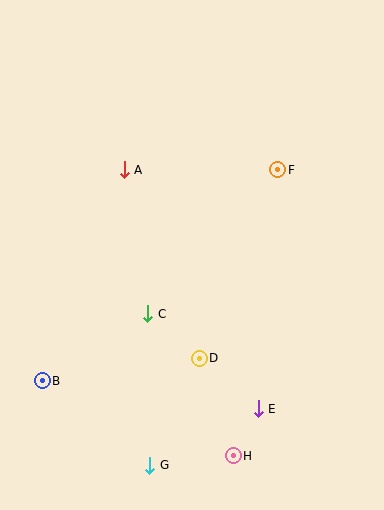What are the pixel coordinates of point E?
Point E is at (258, 409).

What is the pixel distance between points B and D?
The distance between B and D is 159 pixels.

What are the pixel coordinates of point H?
Point H is at (233, 456).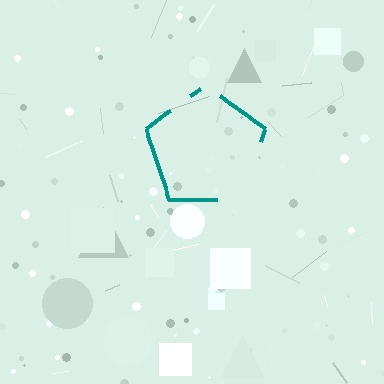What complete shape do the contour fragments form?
The contour fragments form a pentagon.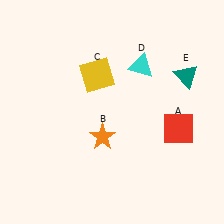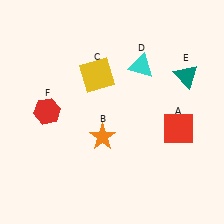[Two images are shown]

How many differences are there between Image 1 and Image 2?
There is 1 difference between the two images.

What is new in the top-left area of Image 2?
A red hexagon (F) was added in the top-left area of Image 2.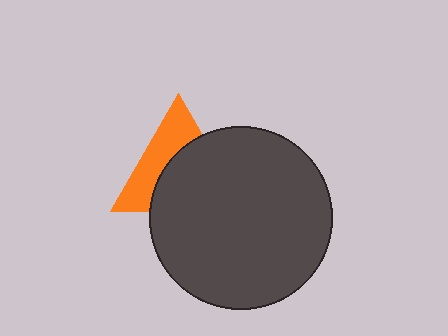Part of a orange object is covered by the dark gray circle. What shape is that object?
It is a triangle.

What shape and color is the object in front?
The object in front is a dark gray circle.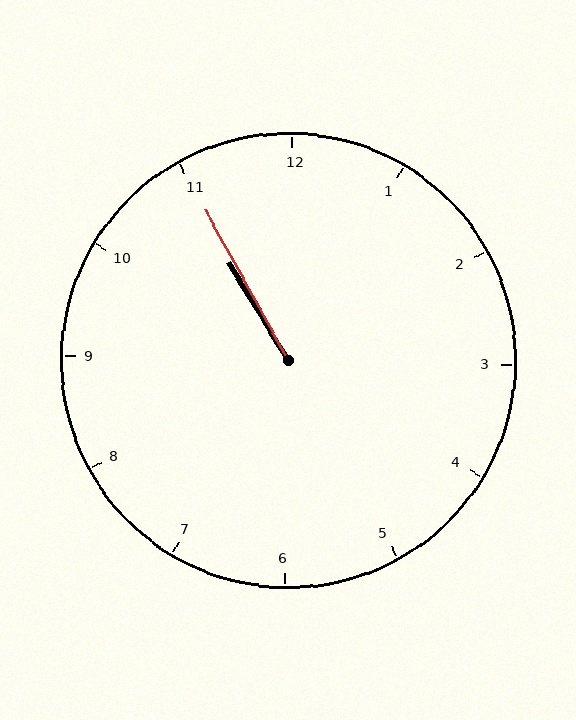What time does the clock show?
10:55.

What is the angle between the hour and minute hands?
Approximately 2 degrees.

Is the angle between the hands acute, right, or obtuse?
It is acute.